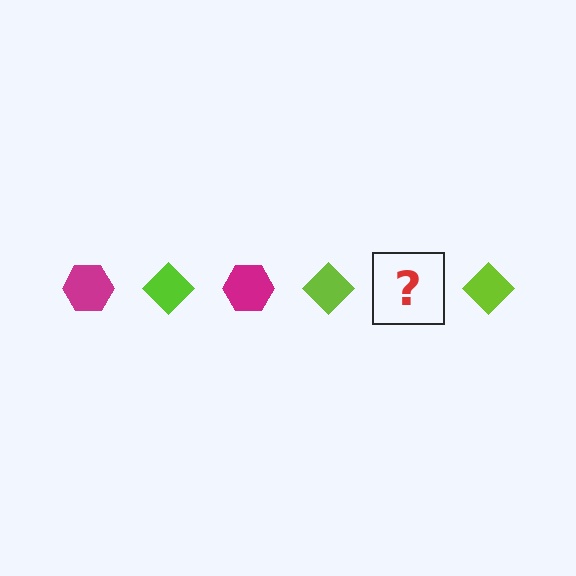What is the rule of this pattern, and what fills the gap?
The rule is that the pattern alternates between magenta hexagon and lime diamond. The gap should be filled with a magenta hexagon.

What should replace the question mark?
The question mark should be replaced with a magenta hexagon.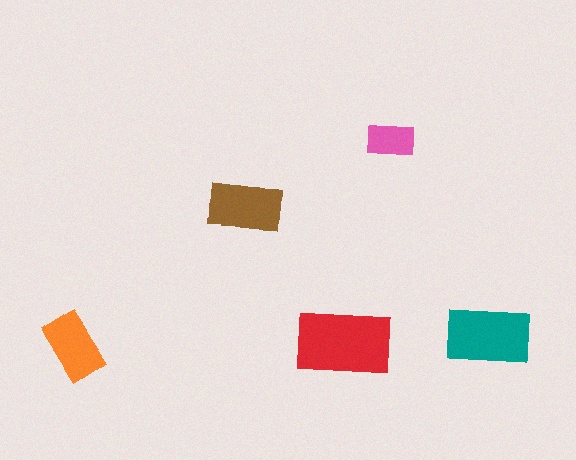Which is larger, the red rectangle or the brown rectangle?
The red one.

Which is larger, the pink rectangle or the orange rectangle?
The orange one.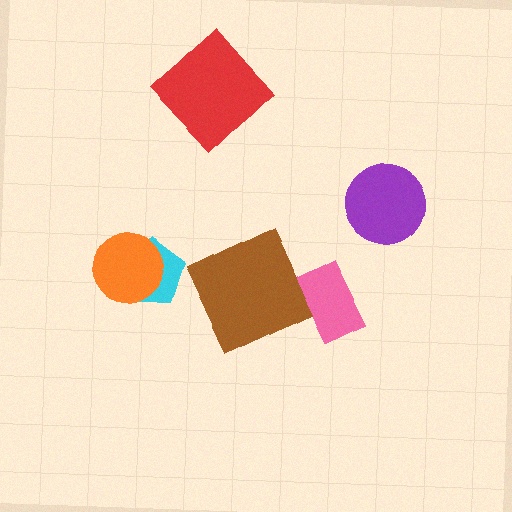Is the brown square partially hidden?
No, no other shape covers it.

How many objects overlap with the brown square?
0 objects overlap with the brown square.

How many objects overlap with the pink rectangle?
0 objects overlap with the pink rectangle.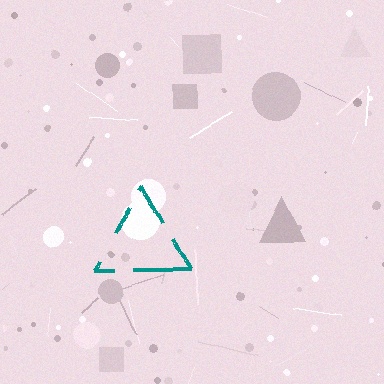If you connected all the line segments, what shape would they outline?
They would outline a triangle.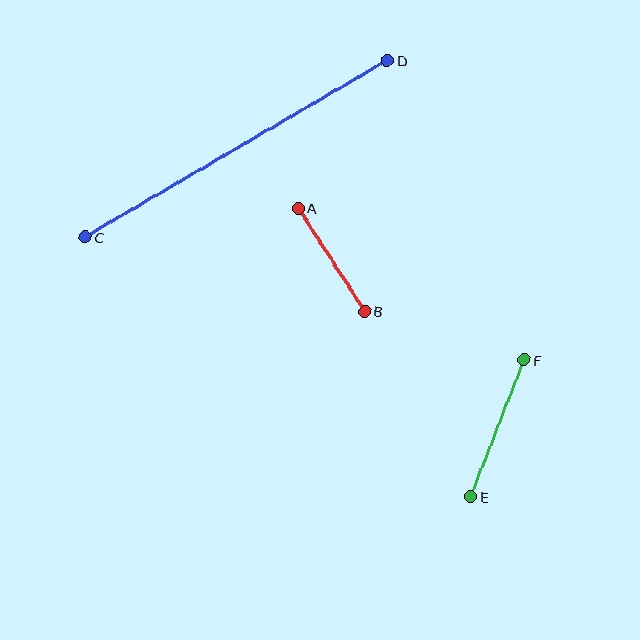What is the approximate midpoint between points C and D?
The midpoint is at approximately (236, 149) pixels.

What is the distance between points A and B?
The distance is approximately 123 pixels.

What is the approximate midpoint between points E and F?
The midpoint is at approximately (498, 429) pixels.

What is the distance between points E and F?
The distance is approximately 147 pixels.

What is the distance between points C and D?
The distance is approximately 350 pixels.